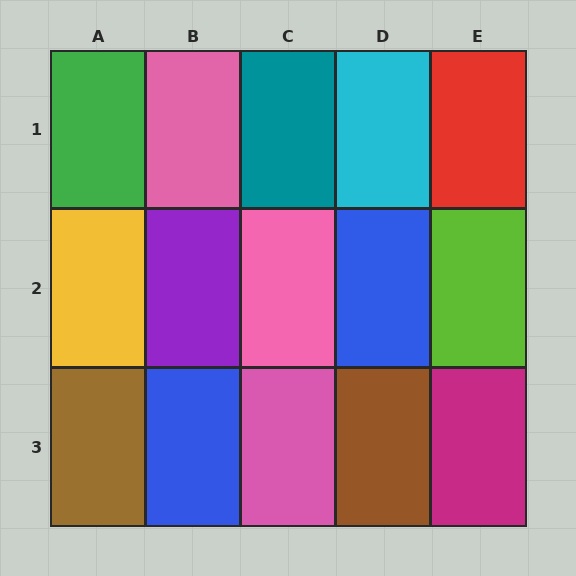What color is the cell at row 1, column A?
Green.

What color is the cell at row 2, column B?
Purple.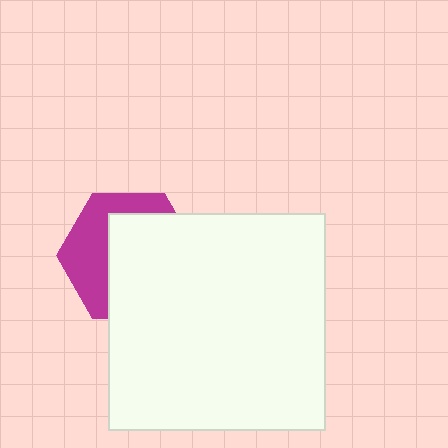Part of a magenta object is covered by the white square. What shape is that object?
It is a hexagon.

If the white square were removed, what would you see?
You would see the complete magenta hexagon.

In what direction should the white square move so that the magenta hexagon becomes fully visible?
The white square should move toward the lower-right. That is the shortest direction to clear the overlap and leave the magenta hexagon fully visible.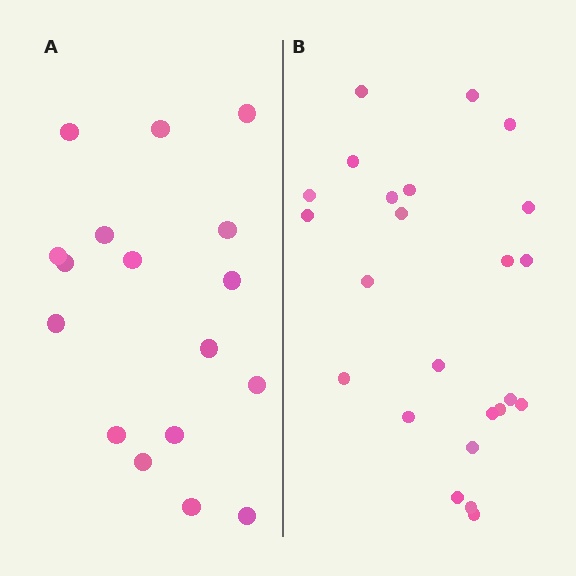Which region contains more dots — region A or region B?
Region B (the right region) has more dots.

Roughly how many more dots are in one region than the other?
Region B has roughly 8 or so more dots than region A.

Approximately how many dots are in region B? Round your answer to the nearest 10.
About 20 dots. (The exact count is 24, which rounds to 20.)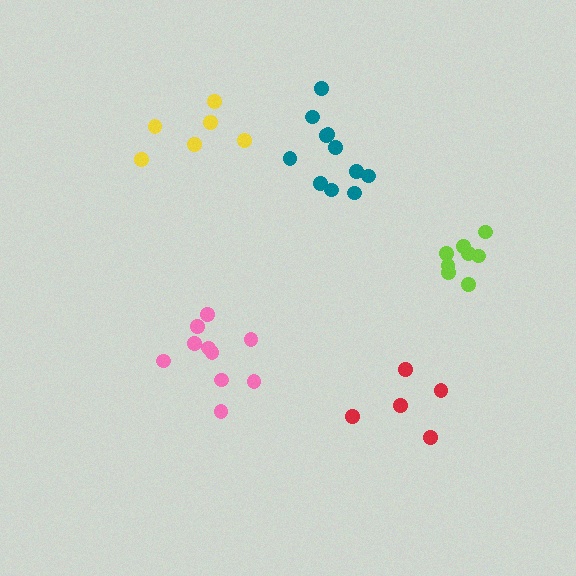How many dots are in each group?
Group 1: 5 dots, Group 2: 10 dots, Group 3: 8 dots, Group 4: 11 dots, Group 5: 6 dots (40 total).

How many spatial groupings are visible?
There are 5 spatial groupings.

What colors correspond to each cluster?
The clusters are colored: red, pink, lime, teal, yellow.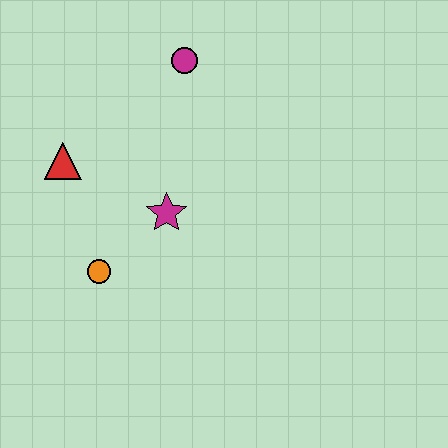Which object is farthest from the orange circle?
The magenta circle is farthest from the orange circle.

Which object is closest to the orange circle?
The magenta star is closest to the orange circle.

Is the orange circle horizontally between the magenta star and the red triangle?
Yes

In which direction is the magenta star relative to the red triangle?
The magenta star is to the right of the red triangle.